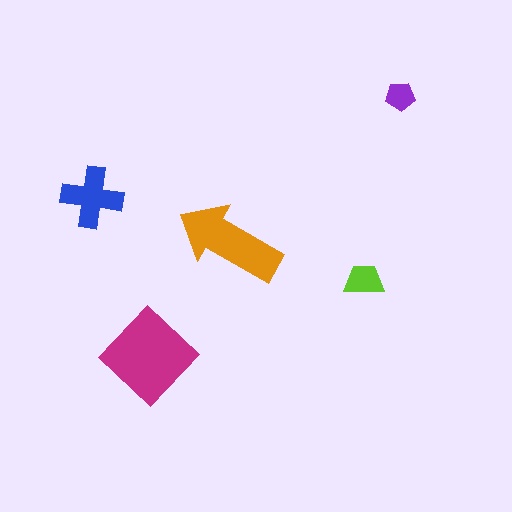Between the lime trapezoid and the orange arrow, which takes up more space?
The orange arrow.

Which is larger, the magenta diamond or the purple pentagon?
The magenta diamond.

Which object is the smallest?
The purple pentagon.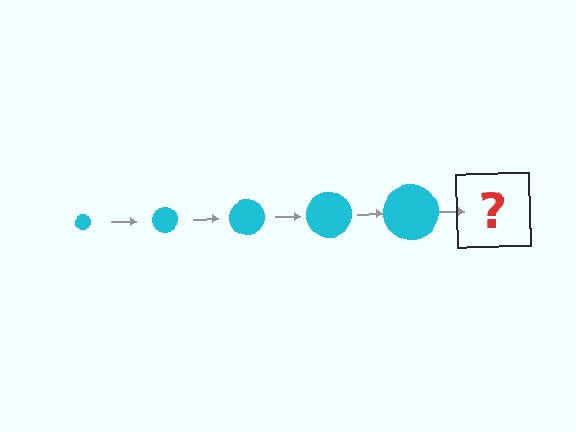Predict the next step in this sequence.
The next step is a cyan circle, larger than the previous one.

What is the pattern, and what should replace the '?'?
The pattern is that the circle gets progressively larger each step. The '?' should be a cyan circle, larger than the previous one.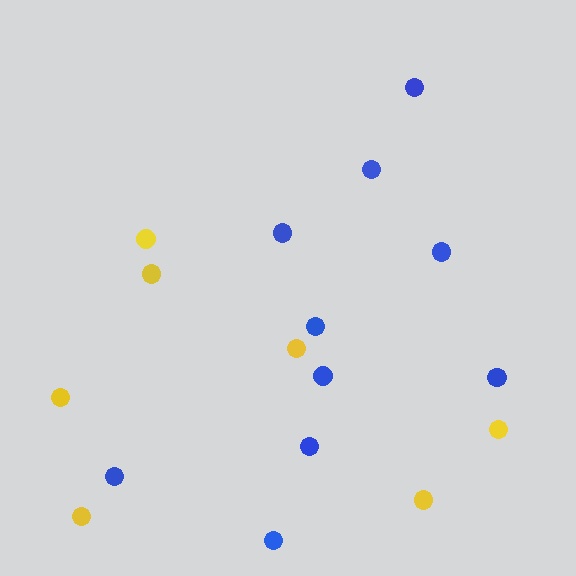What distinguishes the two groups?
There are 2 groups: one group of yellow circles (7) and one group of blue circles (10).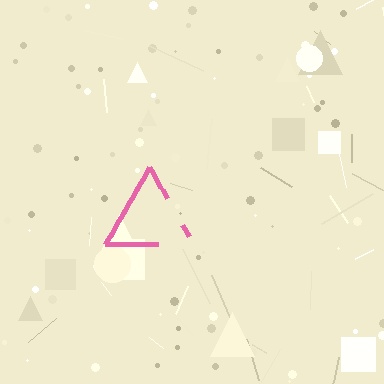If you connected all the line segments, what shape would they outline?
They would outline a triangle.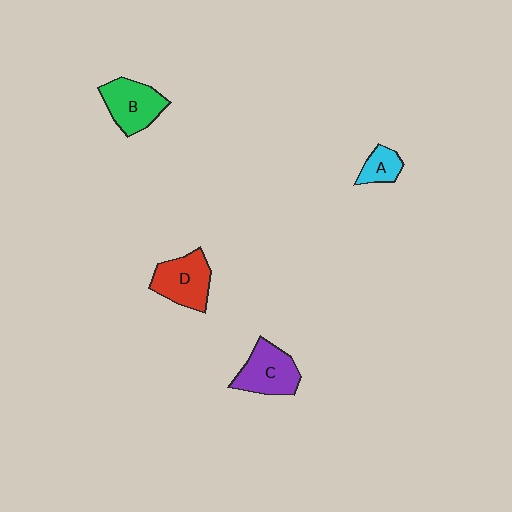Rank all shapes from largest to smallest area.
From largest to smallest: D (red), C (purple), B (green), A (cyan).